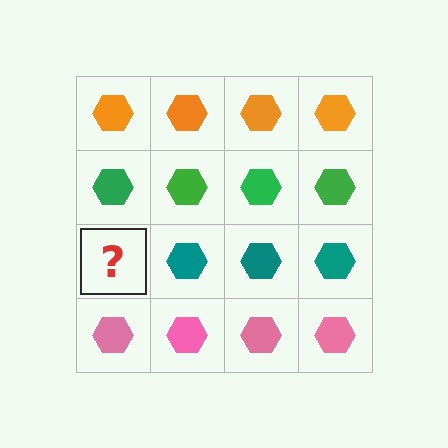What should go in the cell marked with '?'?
The missing cell should contain a teal hexagon.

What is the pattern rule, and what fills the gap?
The rule is that each row has a consistent color. The gap should be filled with a teal hexagon.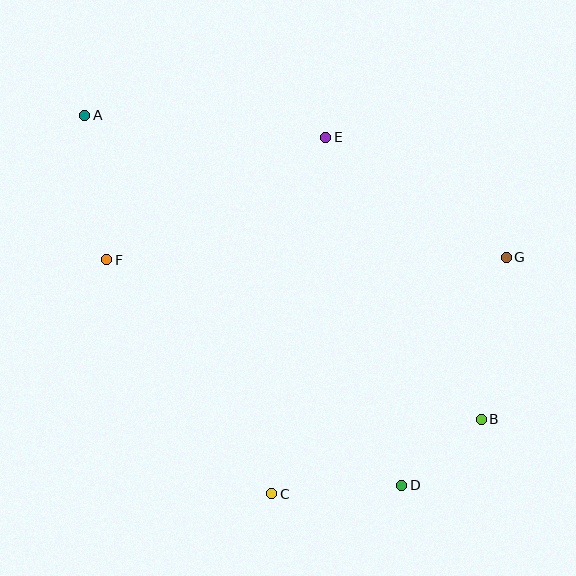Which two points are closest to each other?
Points B and D are closest to each other.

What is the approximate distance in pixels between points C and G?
The distance between C and G is approximately 333 pixels.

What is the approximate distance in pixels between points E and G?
The distance between E and G is approximately 217 pixels.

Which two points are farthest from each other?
Points A and B are farthest from each other.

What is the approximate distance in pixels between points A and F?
The distance between A and F is approximately 146 pixels.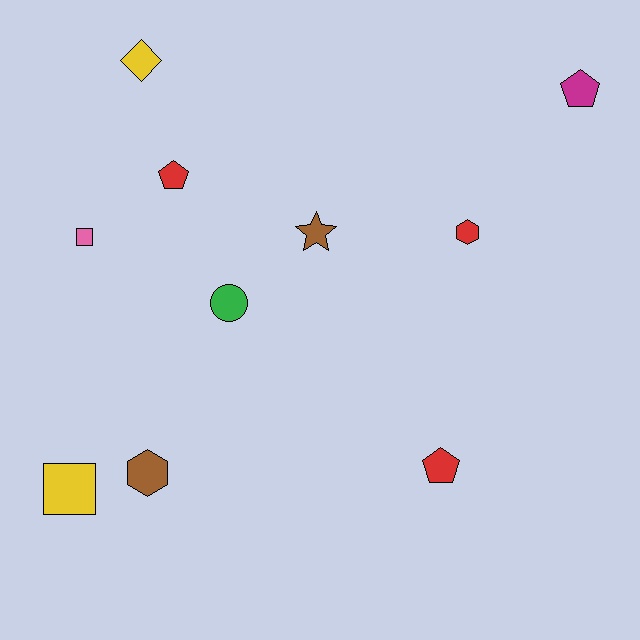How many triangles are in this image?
There are no triangles.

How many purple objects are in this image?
There are no purple objects.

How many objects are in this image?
There are 10 objects.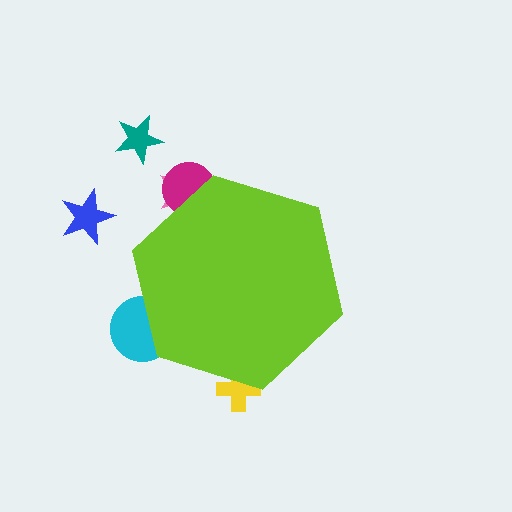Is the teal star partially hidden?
No, the teal star is fully visible.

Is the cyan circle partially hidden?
Yes, the cyan circle is partially hidden behind the lime hexagon.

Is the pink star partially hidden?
Yes, the pink star is partially hidden behind the lime hexagon.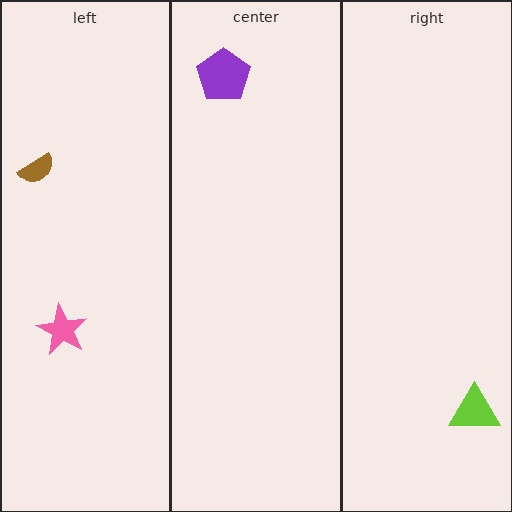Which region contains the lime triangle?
The right region.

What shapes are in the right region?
The lime triangle.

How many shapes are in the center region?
1.